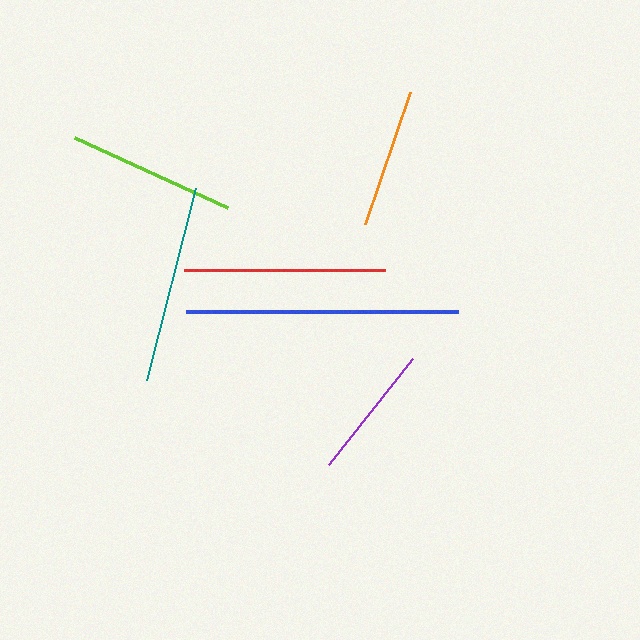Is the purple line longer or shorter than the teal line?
The teal line is longer than the purple line.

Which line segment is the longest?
The blue line is the longest at approximately 271 pixels.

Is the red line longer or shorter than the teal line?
The red line is longer than the teal line.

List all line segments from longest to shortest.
From longest to shortest: blue, red, teal, lime, orange, purple.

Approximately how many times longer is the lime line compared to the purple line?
The lime line is approximately 1.2 times the length of the purple line.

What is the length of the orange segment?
The orange segment is approximately 140 pixels long.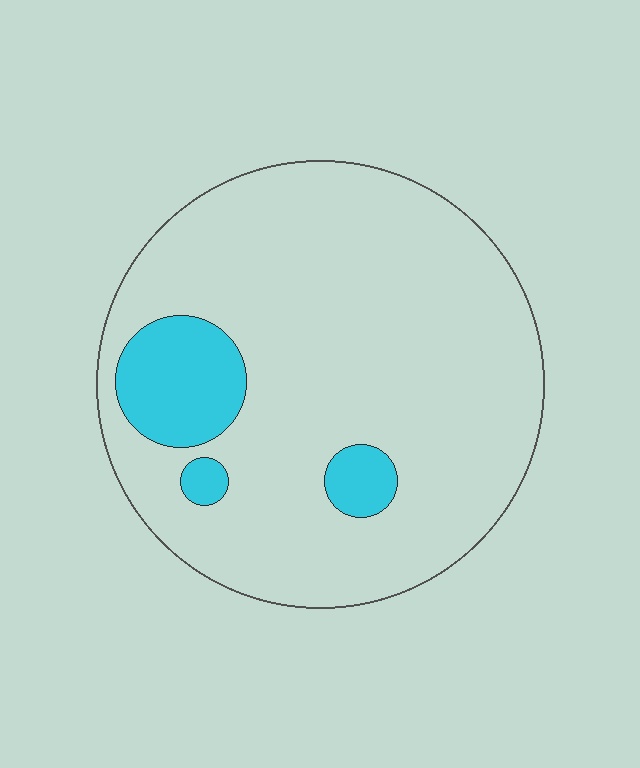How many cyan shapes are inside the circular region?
3.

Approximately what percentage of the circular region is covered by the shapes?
Approximately 15%.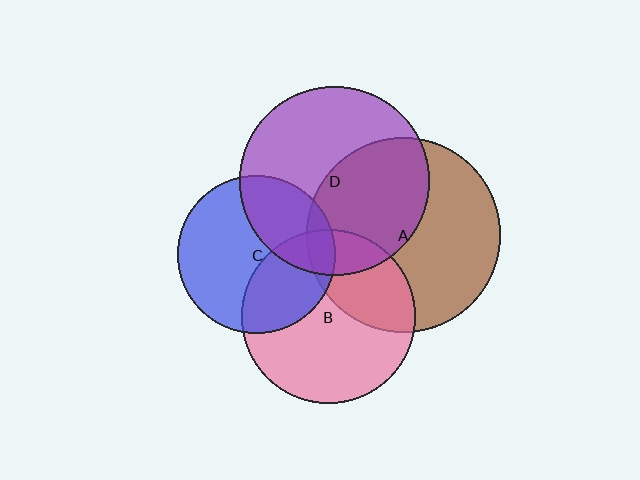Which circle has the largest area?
Circle A (brown).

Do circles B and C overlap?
Yes.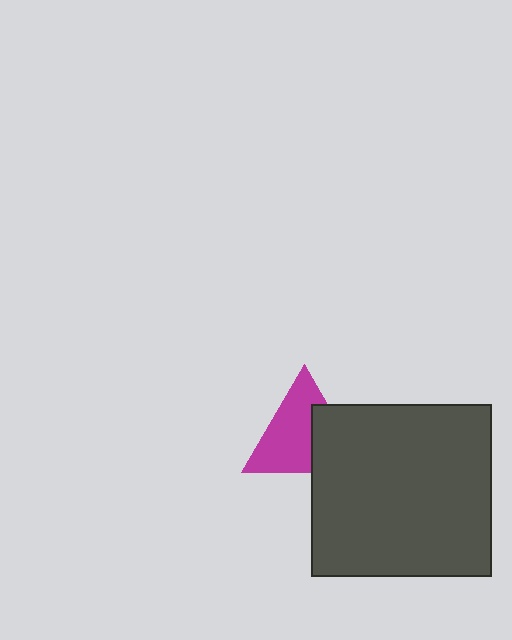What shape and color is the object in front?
The object in front is a dark gray rectangle.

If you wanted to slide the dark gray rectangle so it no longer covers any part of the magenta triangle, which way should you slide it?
Slide it toward the lower-right — that is the most direct way to separate the two shapes.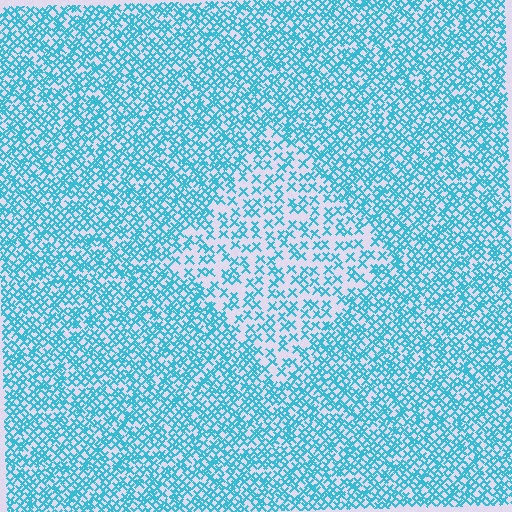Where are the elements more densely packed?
The elements are more densely packed outside the diamond boundary.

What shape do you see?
I see a diamond.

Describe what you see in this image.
The image contains small cyan elements arranged at two different densities. A diamond-shaped region is visible where the elements are less densely packed than the surrounding area.